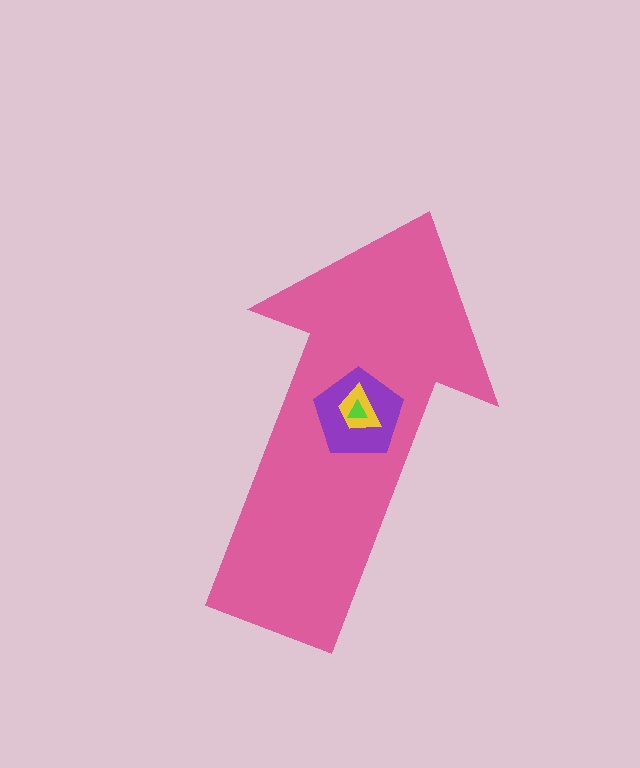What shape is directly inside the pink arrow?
The purple pentagon.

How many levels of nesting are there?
4.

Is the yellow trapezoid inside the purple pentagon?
Yes.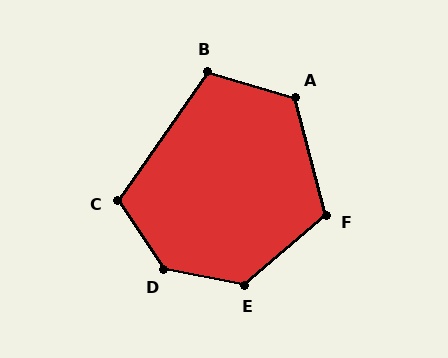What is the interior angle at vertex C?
Approximately 111 degrees (obtuse).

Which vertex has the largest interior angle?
D, at approximately 135 degrees.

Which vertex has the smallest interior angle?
B, at approximately 109 degrees.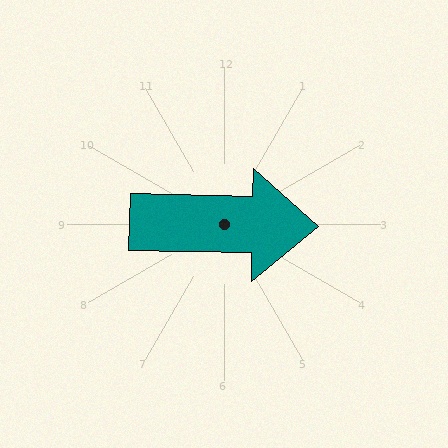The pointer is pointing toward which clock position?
Roughly 3 o'clock.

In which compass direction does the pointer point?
East.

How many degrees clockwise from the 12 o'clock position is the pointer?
Approximately 91 degrees.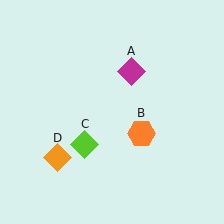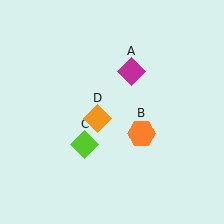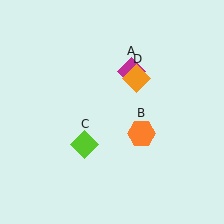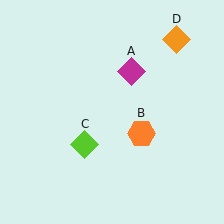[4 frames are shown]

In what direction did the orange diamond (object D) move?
The orange diamond (object D) moved up and to the right.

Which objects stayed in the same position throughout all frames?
Magenta diamond (object A) and orange hexagon (object B) and lime diamond (object C) remained stationary.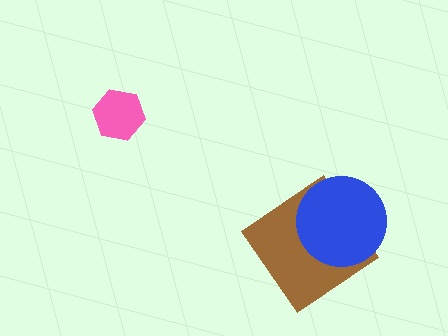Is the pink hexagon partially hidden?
No, no other shape covers it.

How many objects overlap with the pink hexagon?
0 objects overlap with the pink hexagon.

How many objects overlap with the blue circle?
1 object overlaps with the blue circle.